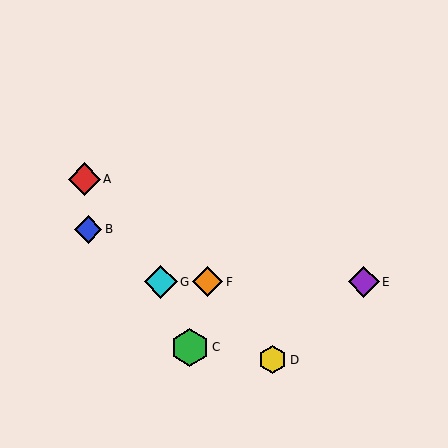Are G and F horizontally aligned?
Yes, both are at y≈282.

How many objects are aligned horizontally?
3 objects (E, F, G) are aligned horizontally.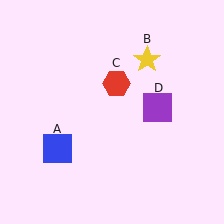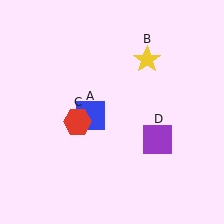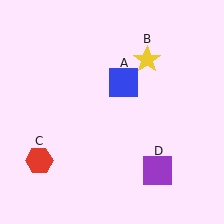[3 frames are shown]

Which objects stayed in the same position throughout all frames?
Yellow star (object B) remained stationary.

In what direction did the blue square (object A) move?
The blue square (object A) moved up and to the right.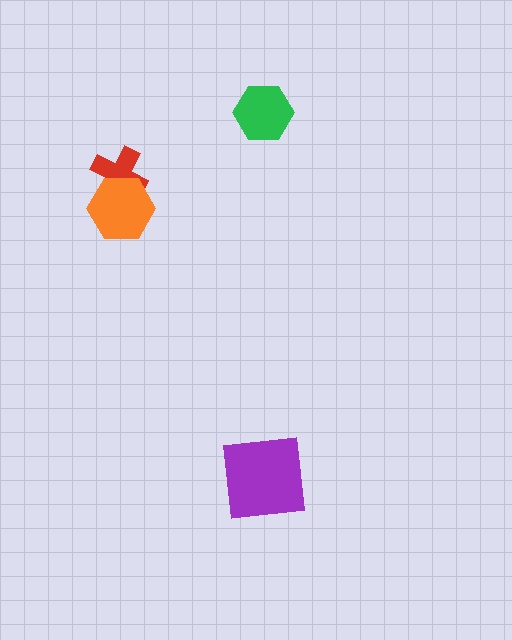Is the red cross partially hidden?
Yes, it is partially covered by another shape.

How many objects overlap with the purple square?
0 objects overlap with the purple square.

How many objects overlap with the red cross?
1 object overlaps with the red cross.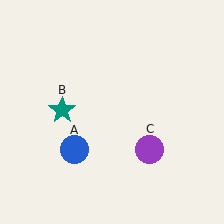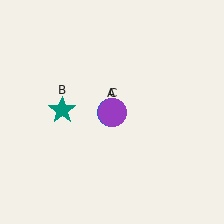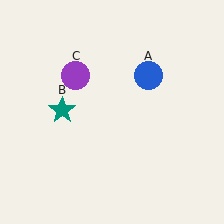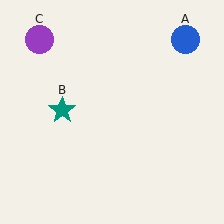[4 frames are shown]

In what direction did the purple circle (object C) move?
The purple circle (object C) moved up and to the left.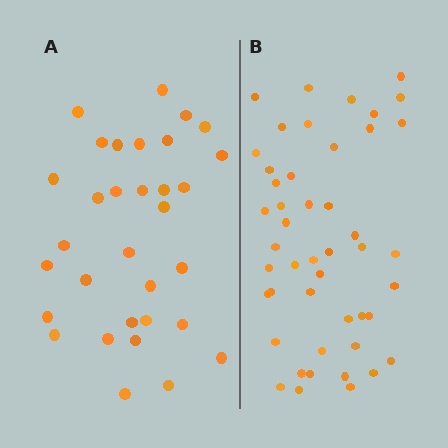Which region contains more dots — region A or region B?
Region B (the right region) has more dots.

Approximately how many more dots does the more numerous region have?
Region B has approximately 15 more dots than region A.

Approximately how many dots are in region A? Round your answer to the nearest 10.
About 30 dots. (The exact count is 32, which rounds to 30.)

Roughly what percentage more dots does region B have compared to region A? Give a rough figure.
About 45% more.